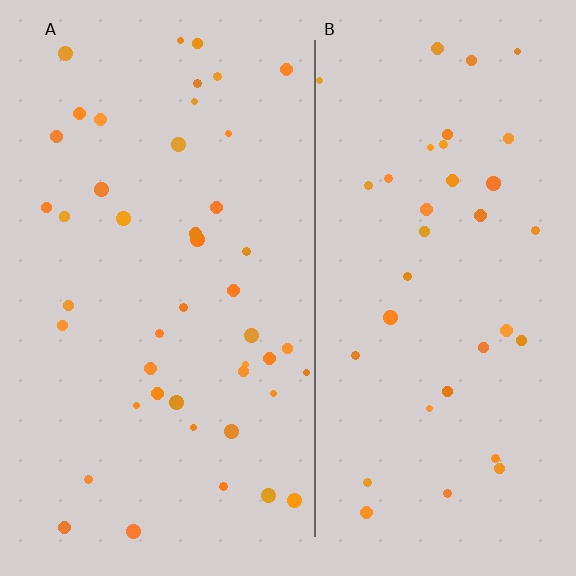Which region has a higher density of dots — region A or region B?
A (the left).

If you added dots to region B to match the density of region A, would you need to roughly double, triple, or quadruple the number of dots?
Approximately double.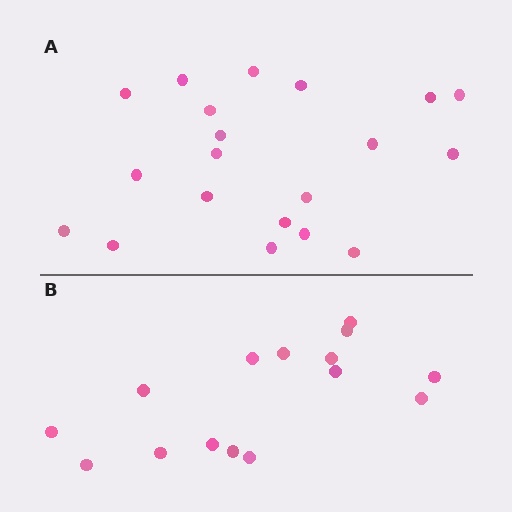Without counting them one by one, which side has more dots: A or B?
Region A (the top region) has more dots.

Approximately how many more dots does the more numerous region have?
Region A has about 5 more dots than region B.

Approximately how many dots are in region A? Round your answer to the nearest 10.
About 20 dots.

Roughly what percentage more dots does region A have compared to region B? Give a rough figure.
About 35% more.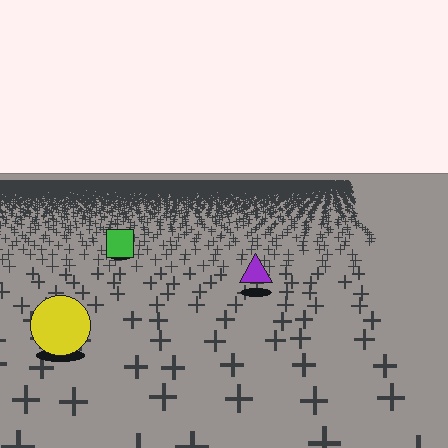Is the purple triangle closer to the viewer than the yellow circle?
No. The yellow circle is closer — you can tell from the texture gradient: the ground texture is coarser near it.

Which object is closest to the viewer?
The yellow circle is closest. The texture marks near it are larger and more spread out.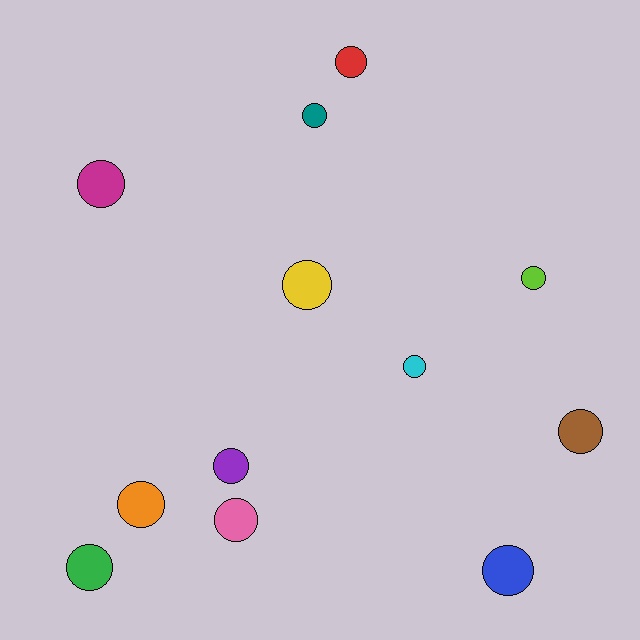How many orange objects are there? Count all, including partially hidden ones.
There is 1 orange object.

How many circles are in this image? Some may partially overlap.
There are 12 circles.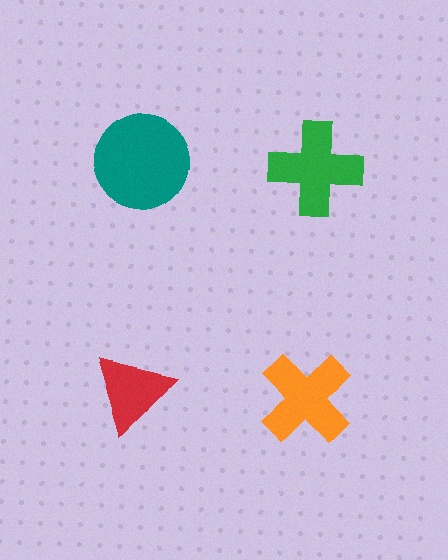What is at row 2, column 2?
An orange cross.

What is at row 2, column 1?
A red triangle.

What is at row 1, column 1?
A teal circle.